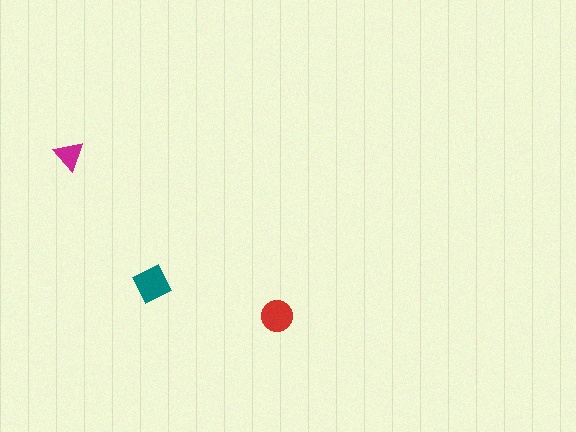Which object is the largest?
The teal diamond.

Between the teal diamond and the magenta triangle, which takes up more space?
The teal diamond.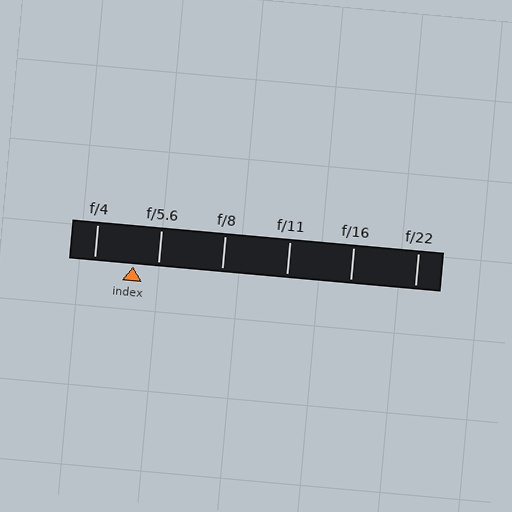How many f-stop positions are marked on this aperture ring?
There are 6 f-stop positions marked.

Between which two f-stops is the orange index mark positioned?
The index mark is between f/4 and f/5.6.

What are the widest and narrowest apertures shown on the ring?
The widest aperture shown is f/4 and the narrowest is f/22.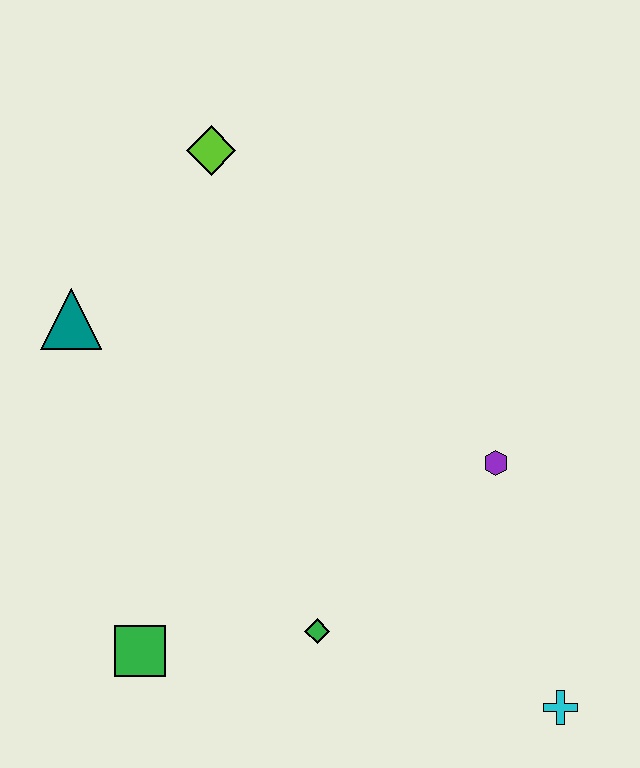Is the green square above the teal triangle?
No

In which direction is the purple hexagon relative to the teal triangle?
The purple hexagon is to the right of the teal triangle.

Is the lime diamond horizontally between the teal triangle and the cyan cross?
Yes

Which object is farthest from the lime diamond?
The cyan cross is farthest from the lime diamond.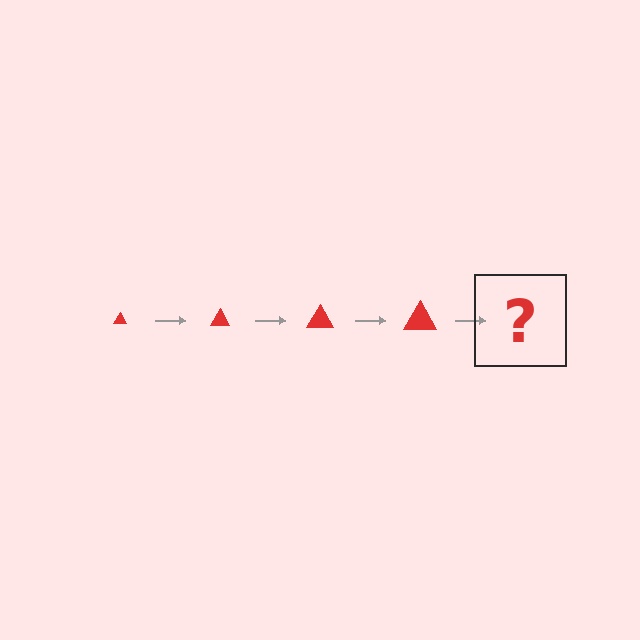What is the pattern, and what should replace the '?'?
The pattern is that the triangle gets progressively larger each step. The '?' should be a red triangle, larger than the previous one.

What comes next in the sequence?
The next element should be a red triangle, larger than the previous one.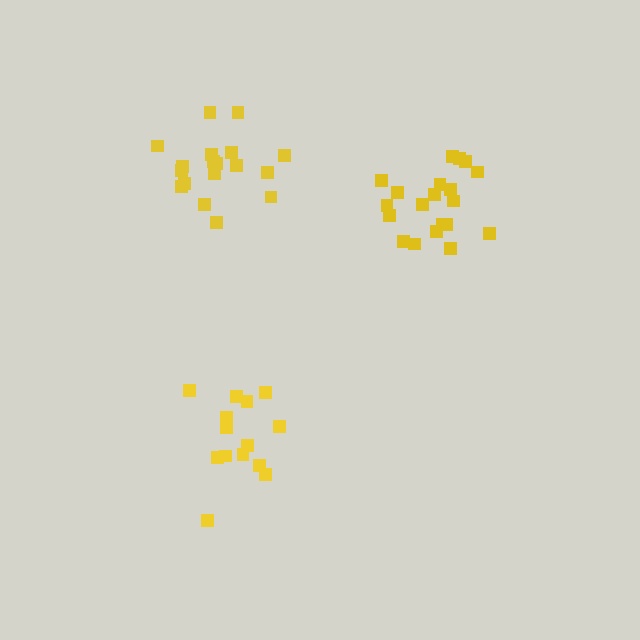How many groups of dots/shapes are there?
There are 3 groups.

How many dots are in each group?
Group 1: 20 dots, Group 2: 14 dots, Group 3: 18 dots (52 total).